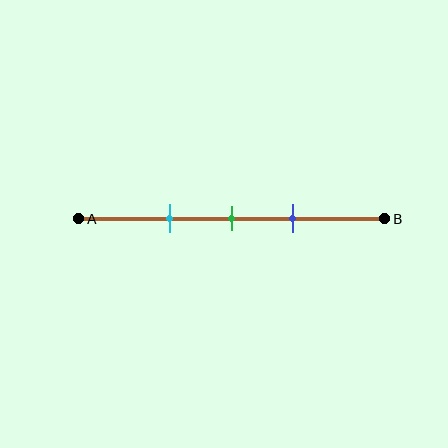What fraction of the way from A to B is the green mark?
The green mark is approximately 50% (0.5) of the way from A to B.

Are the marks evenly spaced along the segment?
Yes, the marks are approximately evenly spaced.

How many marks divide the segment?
There are 3 marks dividing the segment.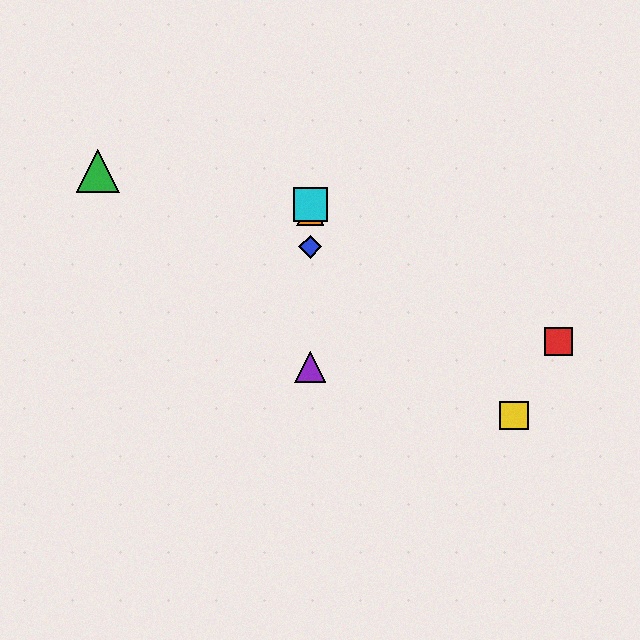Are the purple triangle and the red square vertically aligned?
No, the purple triangle is at x≈310 and the red square is at x≈559.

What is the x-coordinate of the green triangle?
The green triangle is at x≈98.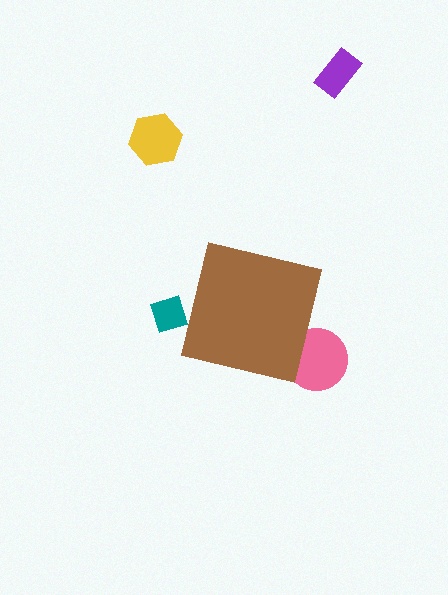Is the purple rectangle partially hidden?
No, the purple rectangle is fully visible.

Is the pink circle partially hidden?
Yes, the pink circle is partially hidden behind the brown square.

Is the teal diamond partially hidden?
Yes, the teal diamond is partially hidden behind the brown square.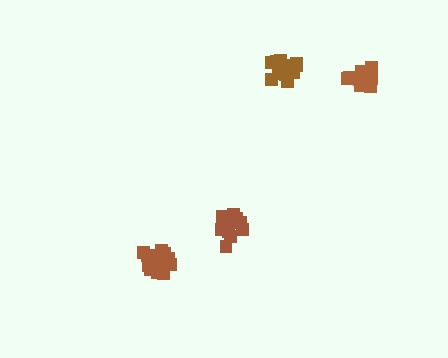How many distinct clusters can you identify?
There are 4 distinct clusters.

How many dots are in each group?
Group 1: 16 dots, Group 2: 14 dots, Group 3: 15 dots, Group 4: 17 dots (62 total).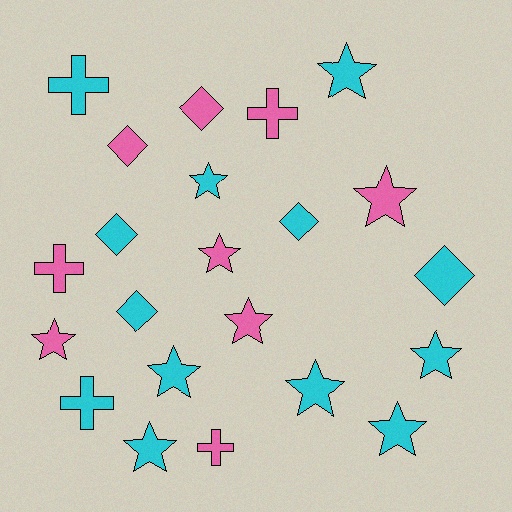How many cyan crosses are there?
There are 2 cyan crosses.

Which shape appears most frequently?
Star, with 11 objects.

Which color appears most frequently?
Cyan, with 13 objects.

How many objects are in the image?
There are 22 objects.